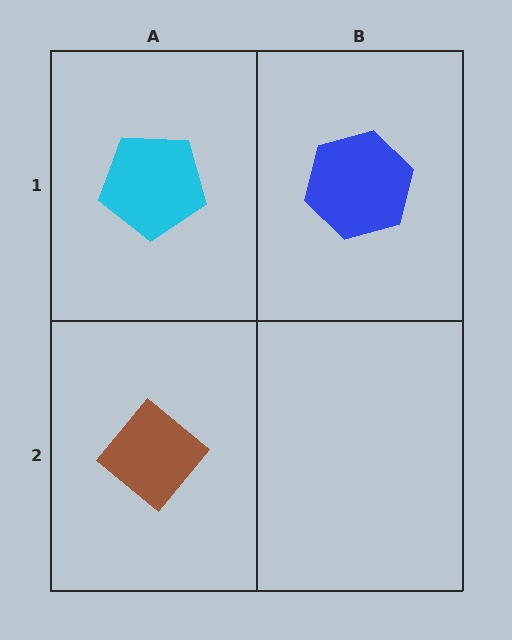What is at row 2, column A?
A brown diamond.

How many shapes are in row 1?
2 shapes.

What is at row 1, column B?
A blue hexagon.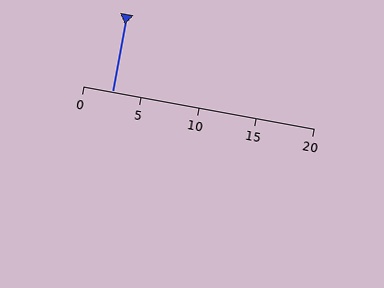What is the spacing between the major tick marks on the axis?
The major ticks are spaced 5 apart.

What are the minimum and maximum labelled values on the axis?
The axis runs from 0 to 20.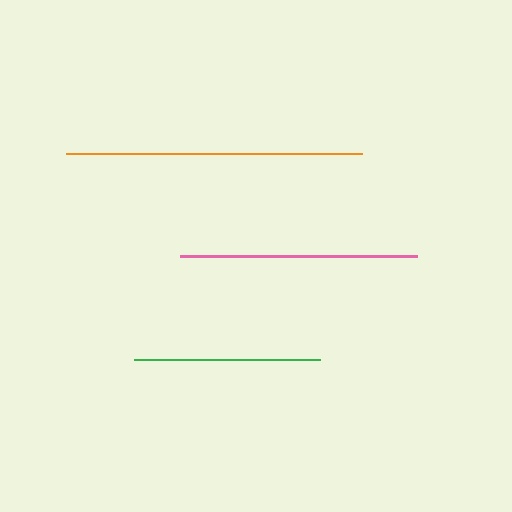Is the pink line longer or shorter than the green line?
The pink line is longer than the green line.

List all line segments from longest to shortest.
From longest to shortest: orange, pink, green.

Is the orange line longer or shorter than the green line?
The orange line is longer than the green line.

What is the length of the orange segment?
The orange segment is approximately 296 pixels long.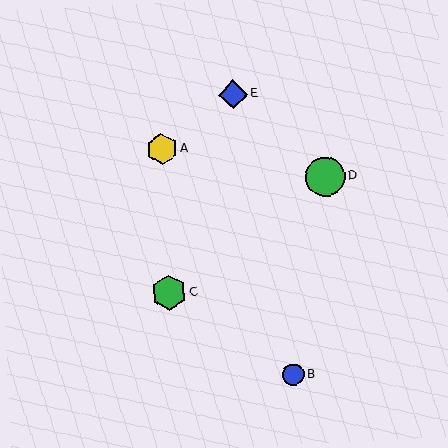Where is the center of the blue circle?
The center of the blue circle is at (293, 375).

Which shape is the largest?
The green circle (labeled D) is the largest.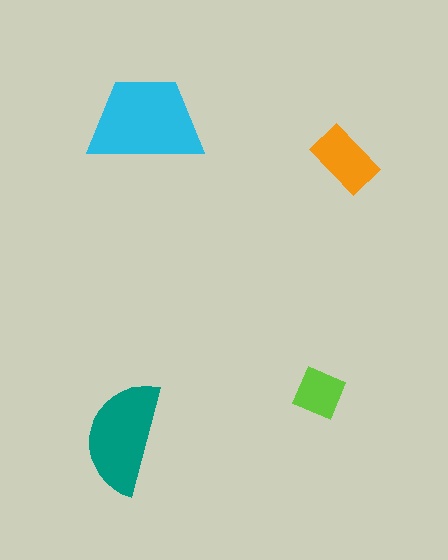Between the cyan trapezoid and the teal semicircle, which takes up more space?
The cyan trapezoid.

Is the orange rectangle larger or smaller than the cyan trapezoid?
Smaller.